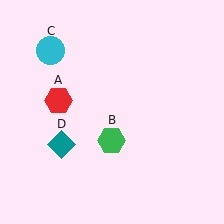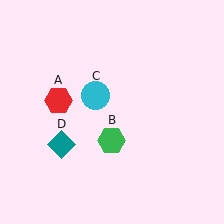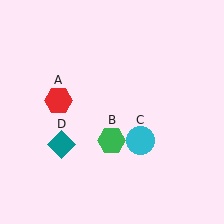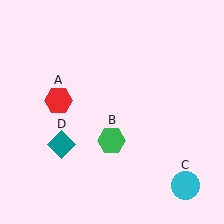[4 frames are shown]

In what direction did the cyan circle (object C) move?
The cyan circle (object C) moved down and to the right.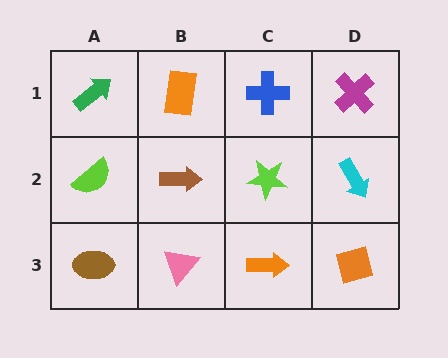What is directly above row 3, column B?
A brown arrow.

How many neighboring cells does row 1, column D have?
2.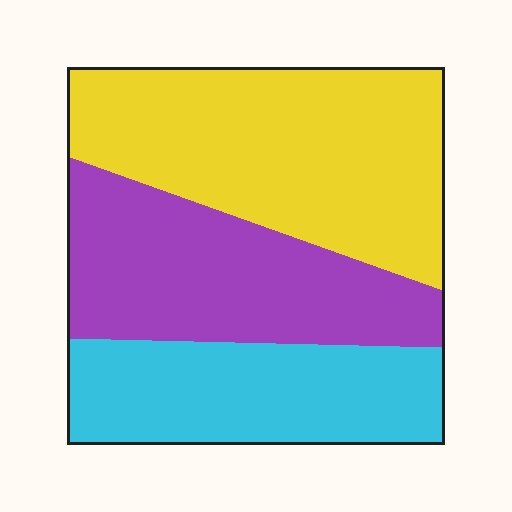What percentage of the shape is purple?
Purple covers around 30% of the shape.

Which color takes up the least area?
Cyan, at roughly 25%.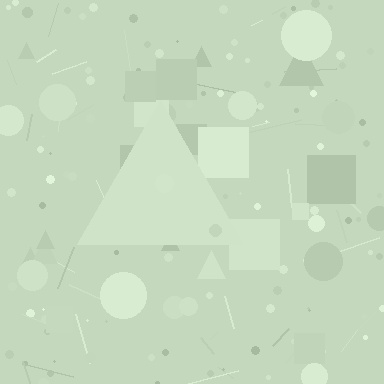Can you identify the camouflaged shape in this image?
The camouflaged shape is a triangle.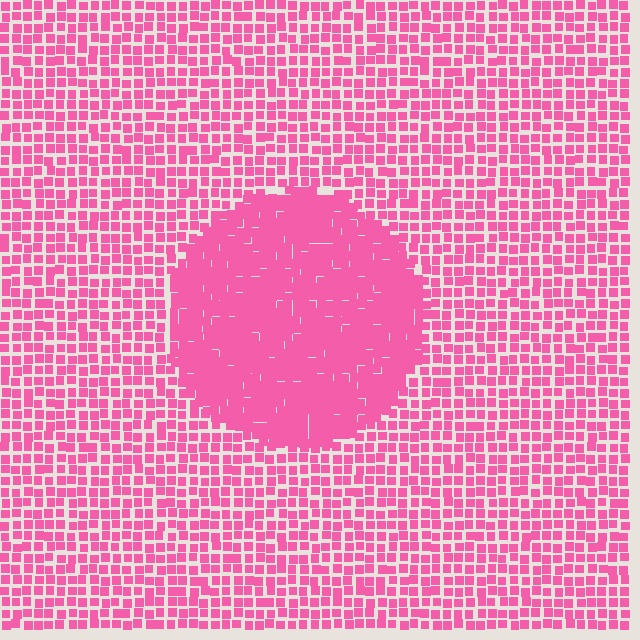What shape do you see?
I see a circle.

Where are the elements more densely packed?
The elements are more densely packed inside the circle boundary.